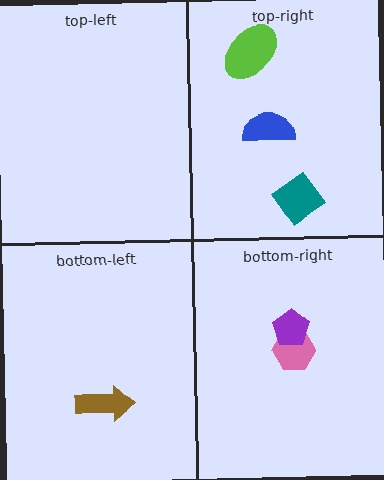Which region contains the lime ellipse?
The top-right region.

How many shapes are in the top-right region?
3.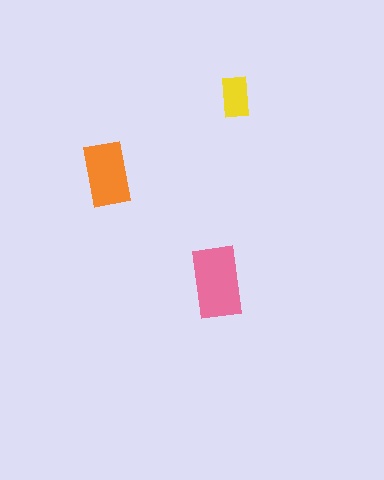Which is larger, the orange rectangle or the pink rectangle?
The pink one.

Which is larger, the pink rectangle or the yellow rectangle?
The pink one.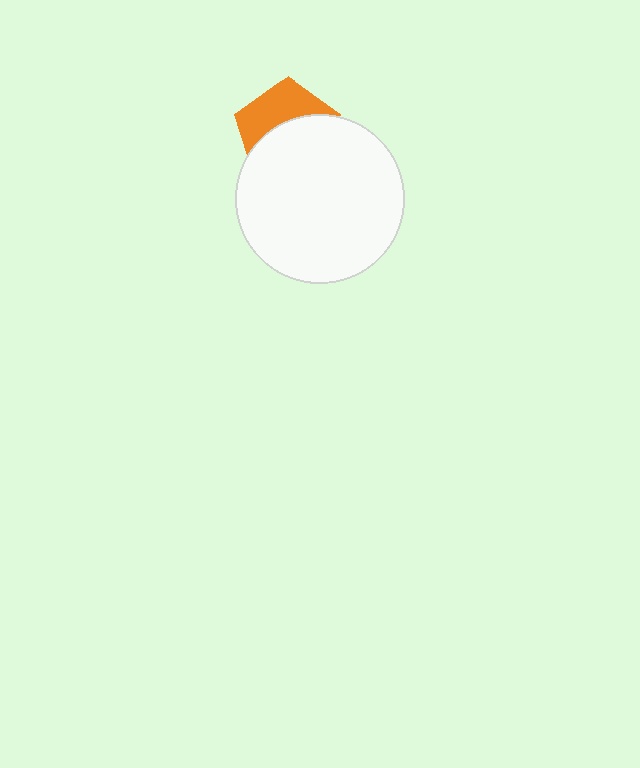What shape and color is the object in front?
The object in front is a white circle.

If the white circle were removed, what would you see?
You would see the complete orange pentagon.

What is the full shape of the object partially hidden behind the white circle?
The partially hidden object is an orange pentagon.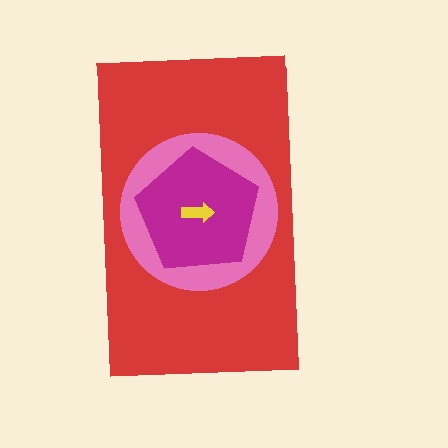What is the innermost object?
The yellow arrow.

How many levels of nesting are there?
4.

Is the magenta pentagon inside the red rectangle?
Yes.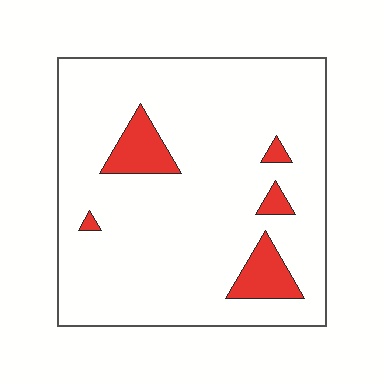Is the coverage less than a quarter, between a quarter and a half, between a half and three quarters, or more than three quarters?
Less than a quarter.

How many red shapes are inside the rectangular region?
5.